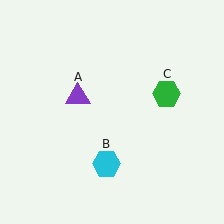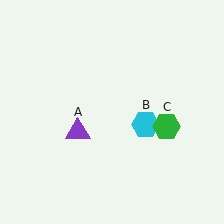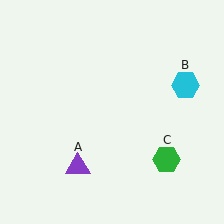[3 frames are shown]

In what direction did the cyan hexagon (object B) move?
The cyan hexagon (object B) moved up and to the right.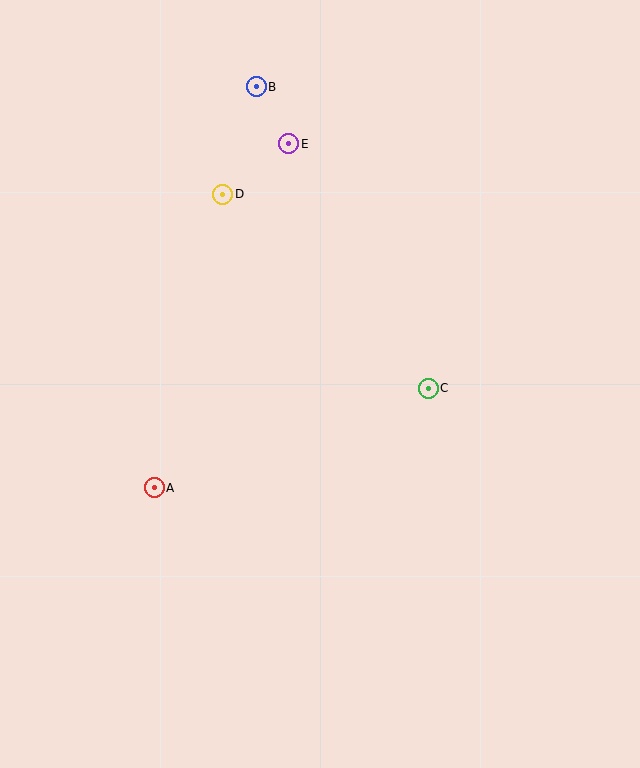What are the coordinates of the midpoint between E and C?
The midpoint between E and C is at (358, 266).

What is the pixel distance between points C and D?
The distance between C and D is 282 pixels.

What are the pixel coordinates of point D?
Point D is at (223, 194).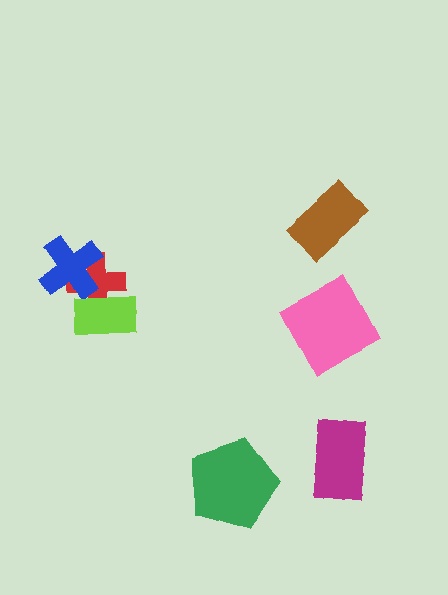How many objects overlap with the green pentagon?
0 objects overlap with the green pentagon.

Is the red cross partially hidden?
Yes, it is partially covered by another shape.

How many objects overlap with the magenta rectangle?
0 objects overlap with the magenta rectangle.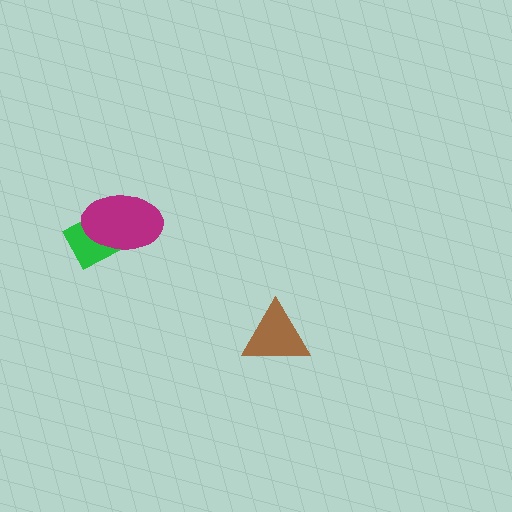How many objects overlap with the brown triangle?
0 objects overlap with the brown triangle.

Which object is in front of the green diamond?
The magenta ellipse is in front of the green diamond.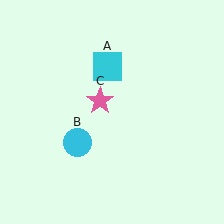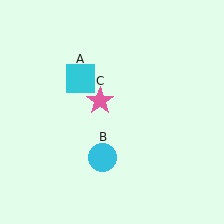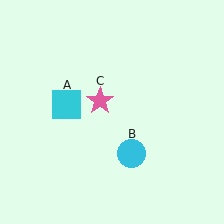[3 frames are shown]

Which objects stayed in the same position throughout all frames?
Pink star (object C) remained stationary.